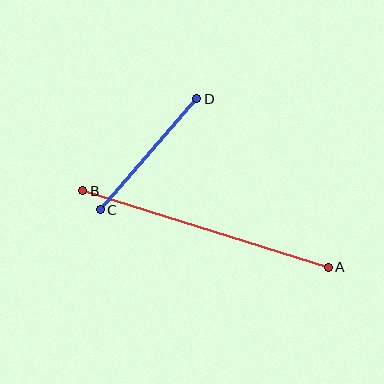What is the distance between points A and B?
The distance is approximately 257 pixels.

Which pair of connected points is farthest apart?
Points A and B are farthest apart.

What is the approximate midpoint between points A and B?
The midpoint is at approximately (205, 229) pixels.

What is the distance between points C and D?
The distance is approximately 147 pixels.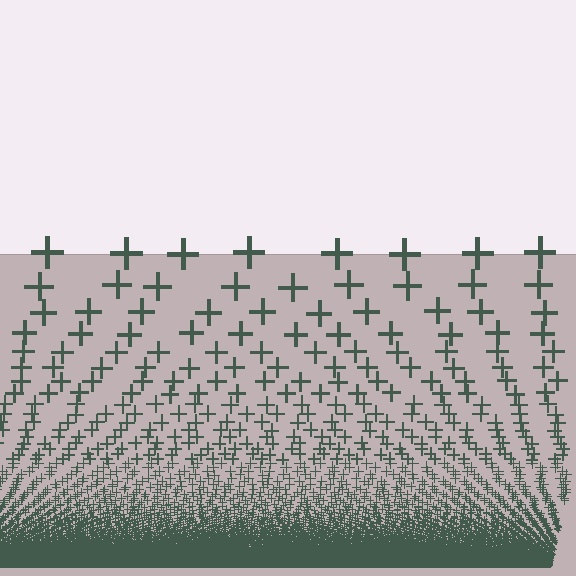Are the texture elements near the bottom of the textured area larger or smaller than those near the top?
Smaller. The gradient is inverted — elements near the bottom are smaller and denser.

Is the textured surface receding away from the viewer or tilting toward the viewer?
The surface appears to tilt toward the viewer. Texture elements get larger and sparser toward the top.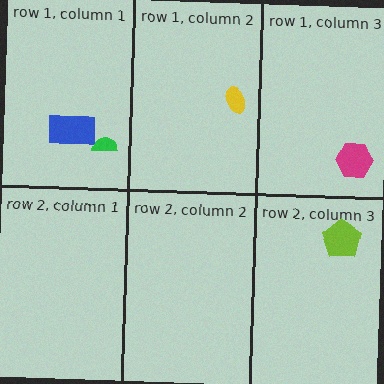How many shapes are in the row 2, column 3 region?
1.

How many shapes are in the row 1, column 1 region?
2.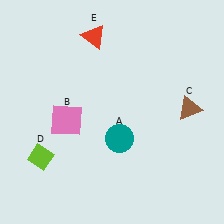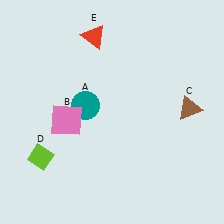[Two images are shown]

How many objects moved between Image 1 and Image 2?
1 object moved between the two images.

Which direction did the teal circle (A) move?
The teal circle (A) moved left.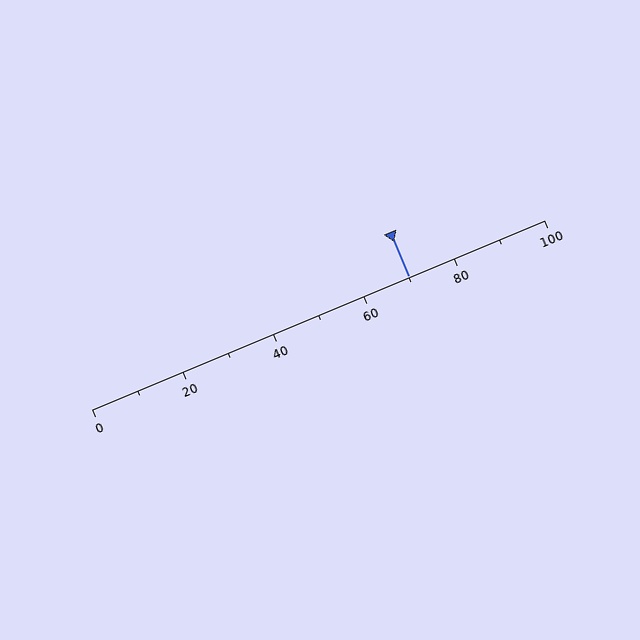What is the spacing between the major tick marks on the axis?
The major ticks are spaced 20 apart.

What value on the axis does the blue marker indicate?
The marker indicates approximately 70.